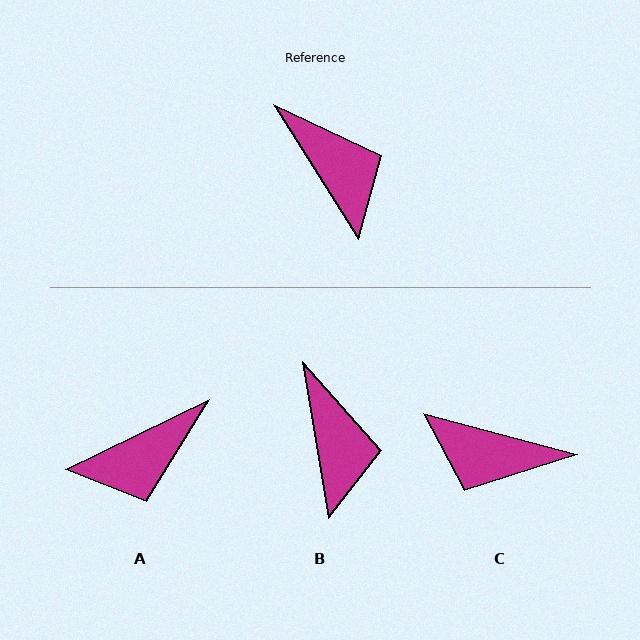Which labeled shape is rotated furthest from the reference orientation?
C, about 137 degrees away.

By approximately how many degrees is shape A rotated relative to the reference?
Approximately 96 degrees clockwise.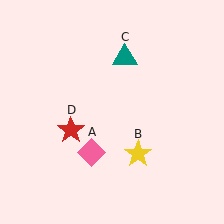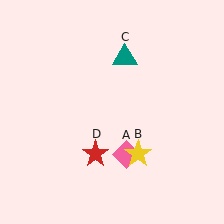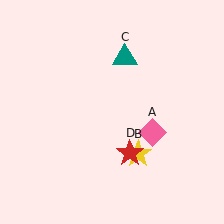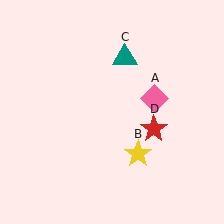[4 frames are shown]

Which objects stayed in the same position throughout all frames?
Yellow star (object B) and teal triangle (object C) remained stationary.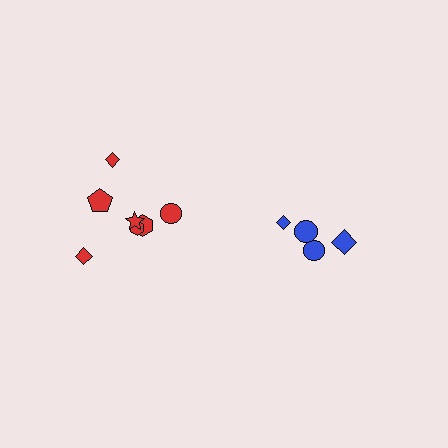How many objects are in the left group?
There are 7 objects.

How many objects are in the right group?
There are 4 objects.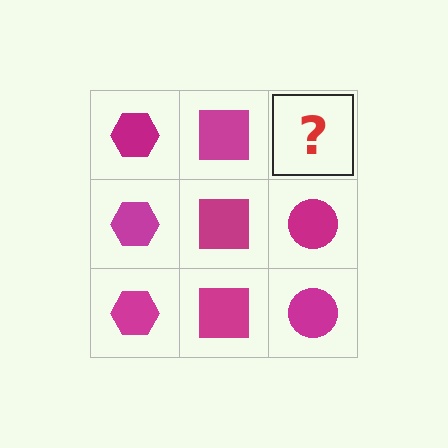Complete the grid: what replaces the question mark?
The question mark should be replaced with a magenta circle.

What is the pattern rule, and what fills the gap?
The rule is that each column has a consistent shape. The gap should be filled with a magenta circle.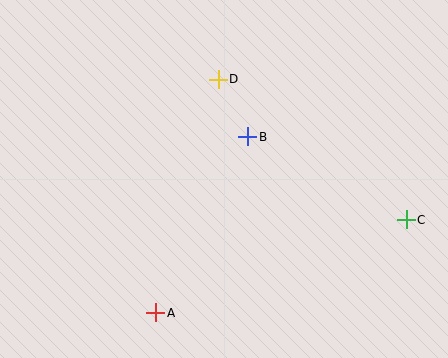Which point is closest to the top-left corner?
Point D is closest to the top-left corner.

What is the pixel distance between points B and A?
The distance between B and A is 199 pixels.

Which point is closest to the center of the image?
Point B at (248, 137) is closest to the center.